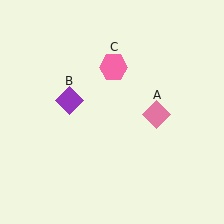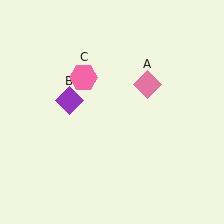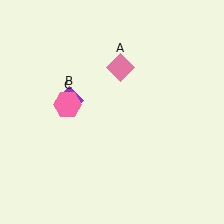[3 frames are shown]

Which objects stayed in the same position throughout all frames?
Purple diamond (object B) remained stationary.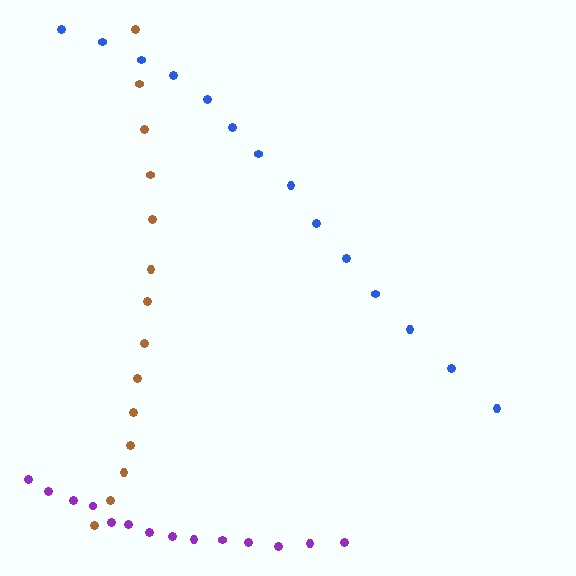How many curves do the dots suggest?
There are 3 distinct paths.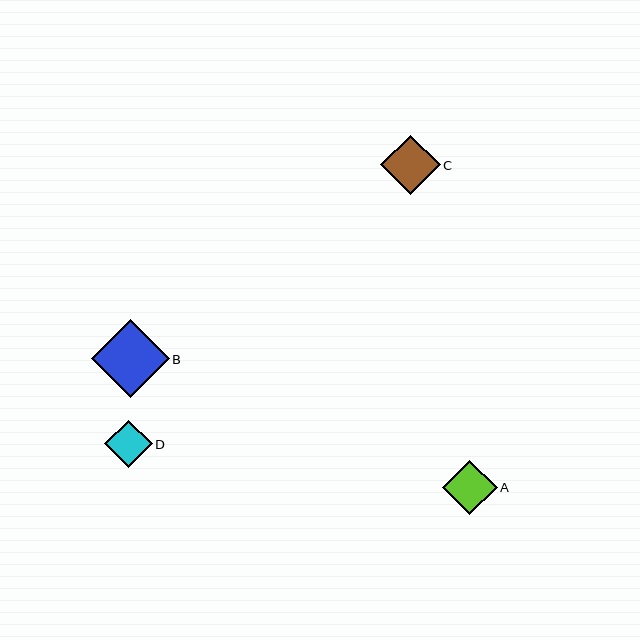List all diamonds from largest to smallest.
From largest to smallest: B, C, A, D.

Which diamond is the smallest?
Diamond D is the smallest with a size of approximately 48 pixels.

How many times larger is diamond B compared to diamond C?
Diamond B is approximately 1.3 times the size of diamond C.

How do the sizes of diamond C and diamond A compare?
Diamond C and diamond A are approximately the same size.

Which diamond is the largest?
Diamond B is the largest with a size of approximately 78 pixels.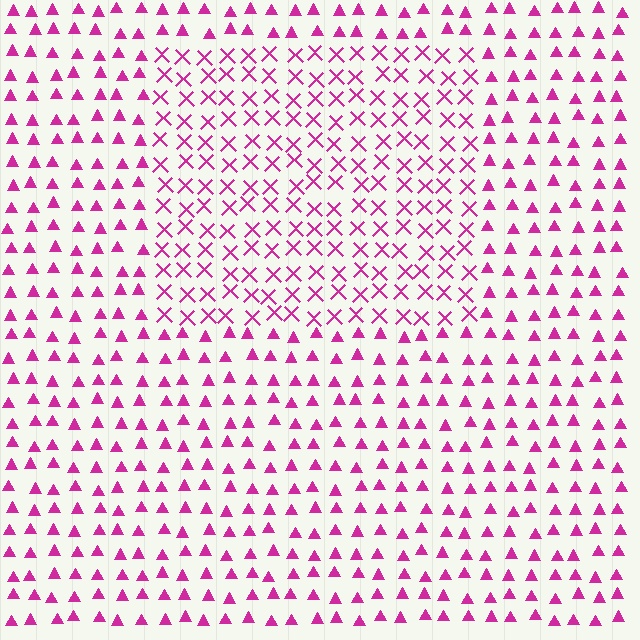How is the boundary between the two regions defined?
The boundary is defined by a change in element shape: X marks inside vs. triangles outside. All elements share the same color and spacing.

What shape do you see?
I see a rectangle.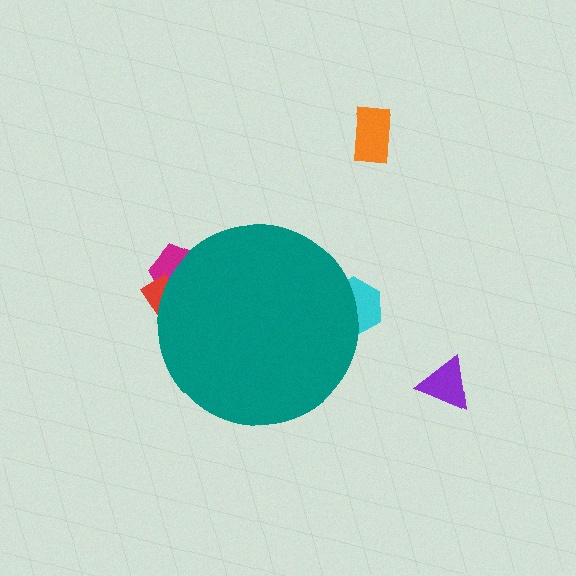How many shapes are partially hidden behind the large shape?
3 shapes are partially hidden.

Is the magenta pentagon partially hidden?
Yes, the magenta pentagon is partially hidden behind the teal circle.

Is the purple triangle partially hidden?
No, the purple triangle is fully visible.